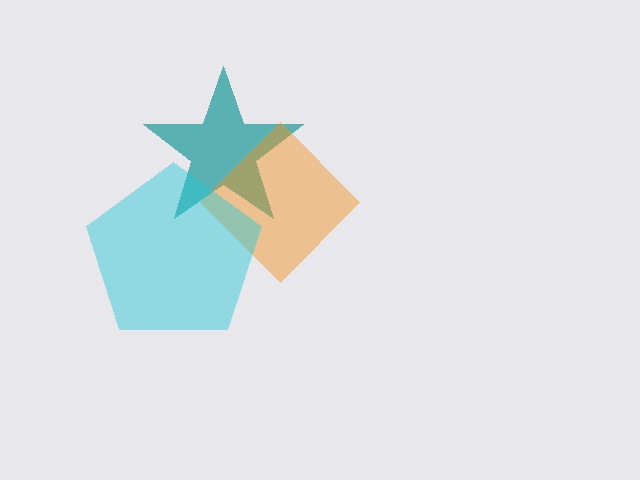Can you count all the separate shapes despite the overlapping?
Yes, there are 3 separate shapes.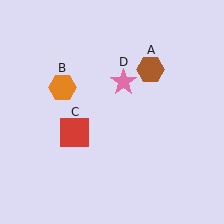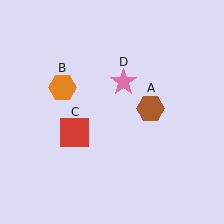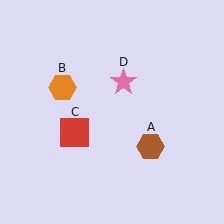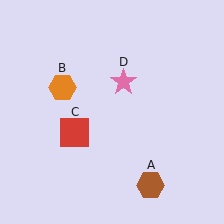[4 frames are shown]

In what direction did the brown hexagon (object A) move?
The brown hexagon (object A) moved down.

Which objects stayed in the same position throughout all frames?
Orange hexagon (object B) and red square (object C) and pink star (object D) remained stationary.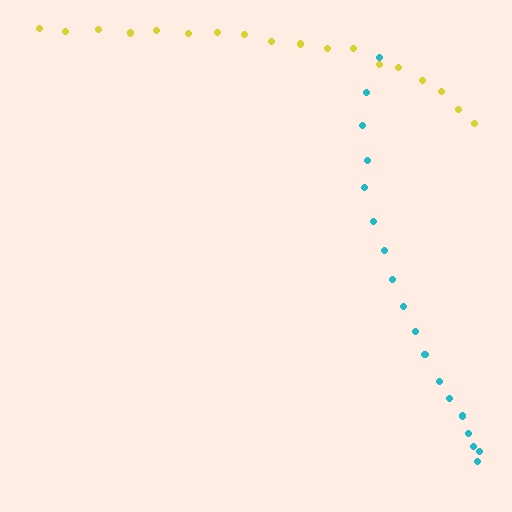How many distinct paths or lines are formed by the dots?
There are 2 distinct paths.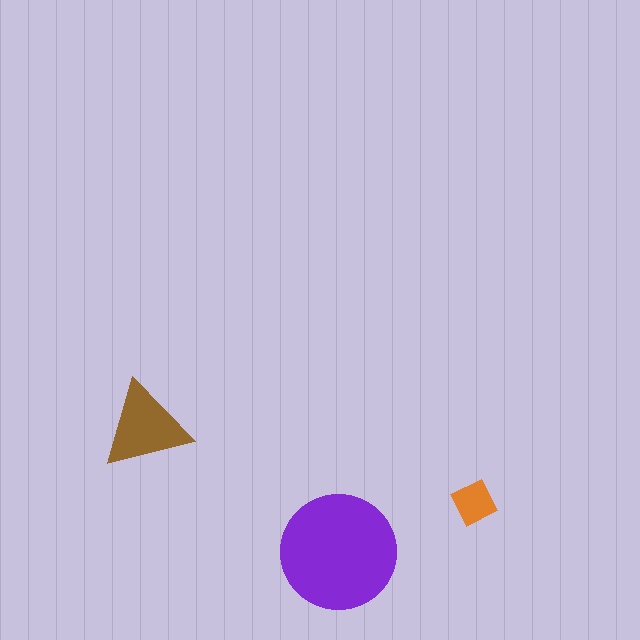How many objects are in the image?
There are 3 objects in the image.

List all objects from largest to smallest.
The purple circle, the brown triangle, the orange diamond.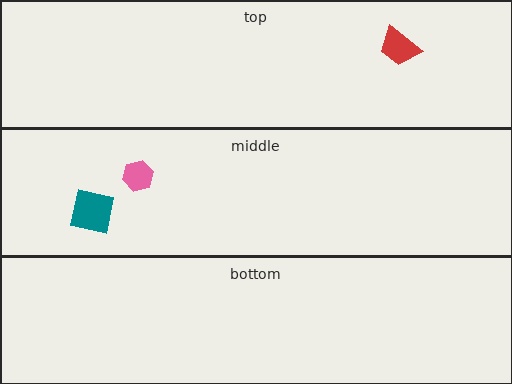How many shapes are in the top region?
1.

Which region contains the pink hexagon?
The middle region.